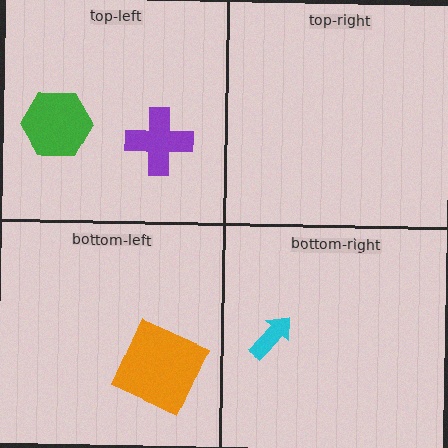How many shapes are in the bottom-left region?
1.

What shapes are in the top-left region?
The green hexagon, the purple cross.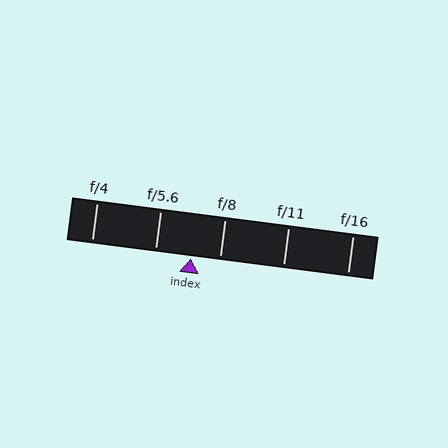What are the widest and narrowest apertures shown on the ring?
The widest aperture shown is f/4 and the narrowest is f/16.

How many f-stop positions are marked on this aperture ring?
There are 5 f-stop positions marked.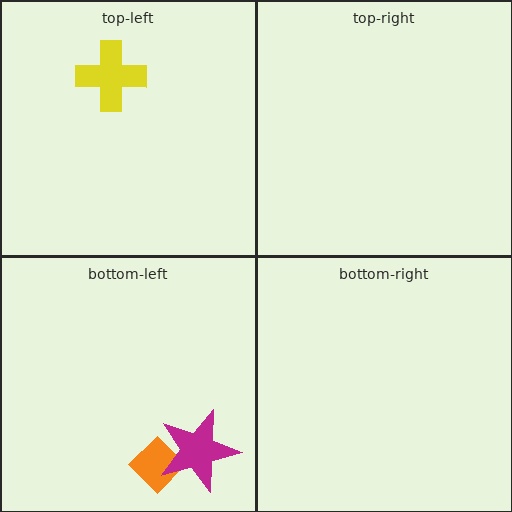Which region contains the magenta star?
The bottom-left region.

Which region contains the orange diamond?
The bottom-left region.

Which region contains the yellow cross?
The top-left region.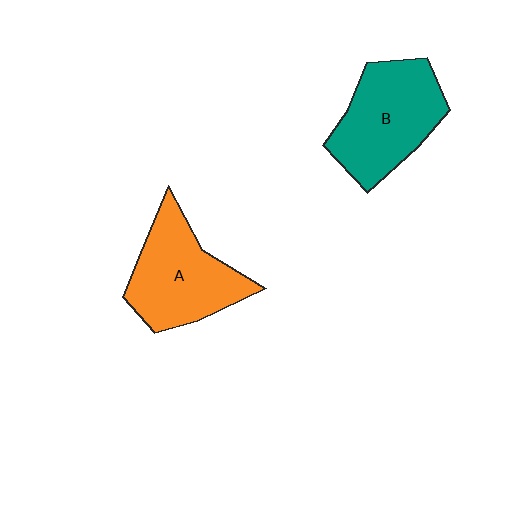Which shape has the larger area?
Shape B (teal).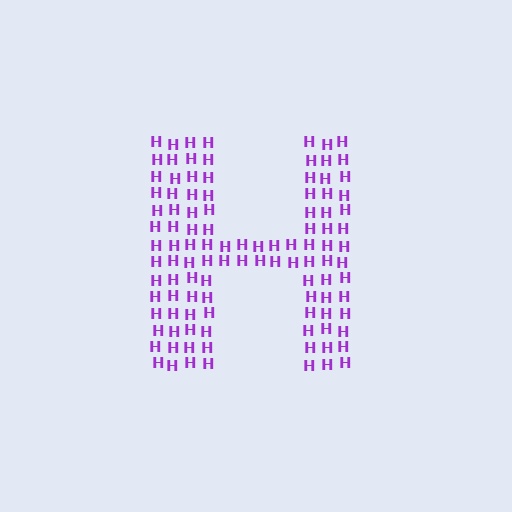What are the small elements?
The small elements are letter H's.